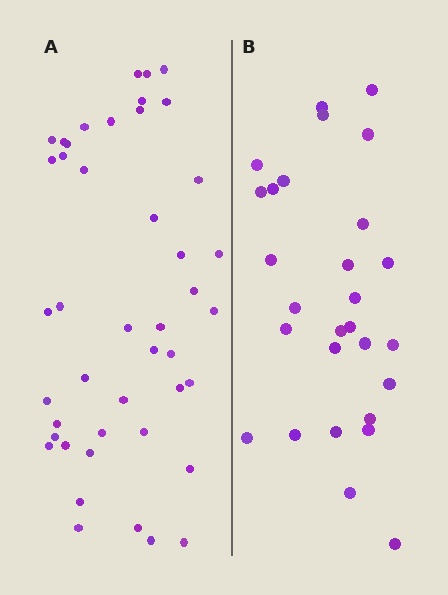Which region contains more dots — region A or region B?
Region A (the left region) has more dots.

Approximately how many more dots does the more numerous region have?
Region A has approximately 15 more dots than region B.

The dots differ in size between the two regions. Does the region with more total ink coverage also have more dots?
No. Region B has more total ink coverage because its dots are larger, but region A actually contains more individual dots. Total area can be misleading — the number of items is what matters here.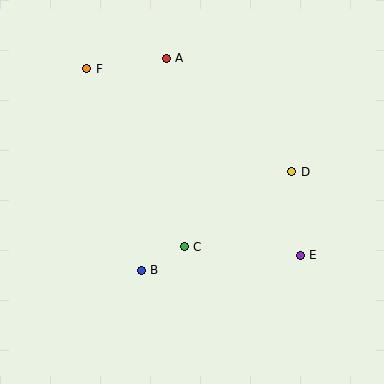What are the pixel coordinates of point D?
Point D is at (292, 172).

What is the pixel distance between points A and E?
The distance between A and E is 238 pixels.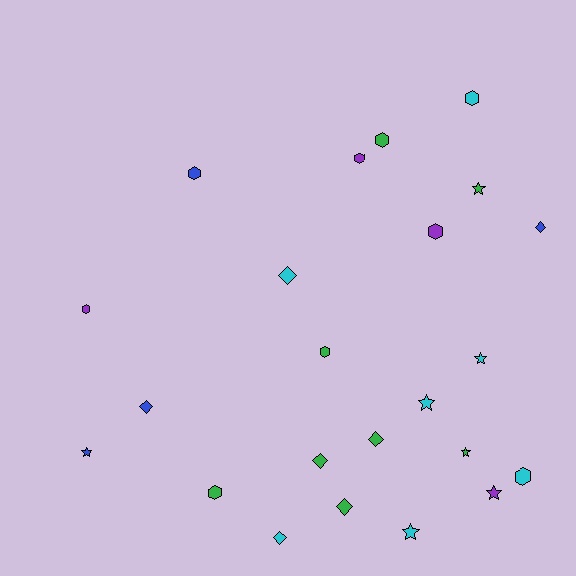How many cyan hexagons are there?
There are 2 cyan hexagons.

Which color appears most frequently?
Green, with 8 objects.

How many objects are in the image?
There are 23 objects.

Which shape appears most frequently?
Hexagon, with 9 objects.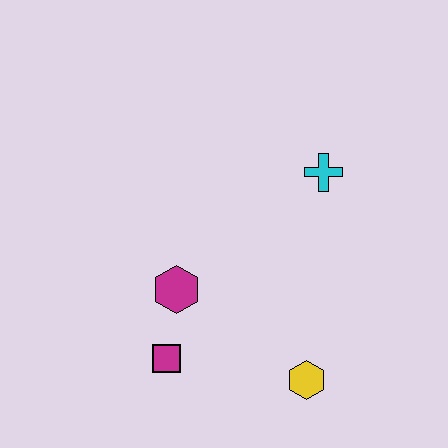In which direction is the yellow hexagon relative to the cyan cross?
The yellow hexagon is below the cyan cross.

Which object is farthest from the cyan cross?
The magenta square is farthest from the cyan cross.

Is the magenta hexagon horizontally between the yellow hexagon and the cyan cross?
No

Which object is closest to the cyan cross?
The magenta hexagon is closest to the cyan cross.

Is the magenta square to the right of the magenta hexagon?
No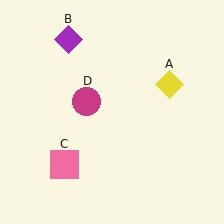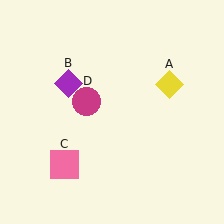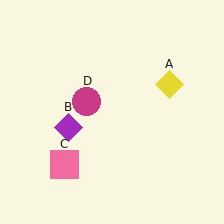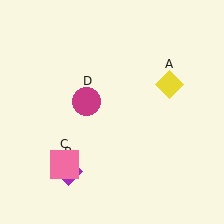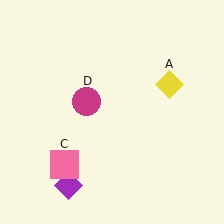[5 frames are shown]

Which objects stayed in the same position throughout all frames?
Yellow diamond (object A) and pink square (object C) and magenta circle (object D) remained stationary.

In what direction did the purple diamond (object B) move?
The purple diamond (object B) moved down.